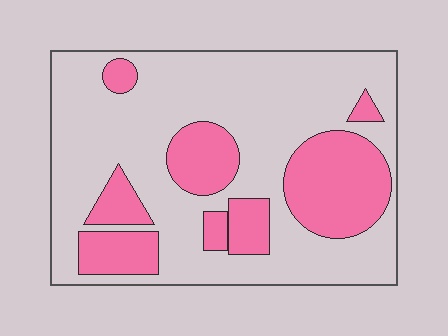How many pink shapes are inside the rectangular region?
8.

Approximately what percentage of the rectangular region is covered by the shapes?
Approximately 30%.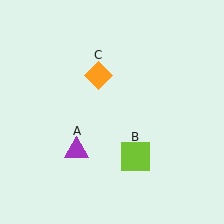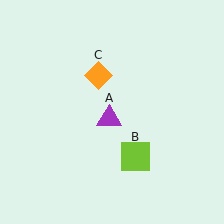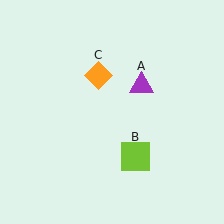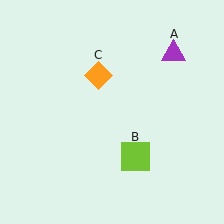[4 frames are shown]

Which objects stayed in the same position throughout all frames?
Lime square (object B) and orange diamond (object C) remained stationary.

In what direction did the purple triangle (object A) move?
The purple triangle (object A) moved up and to the right.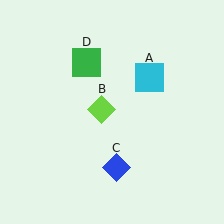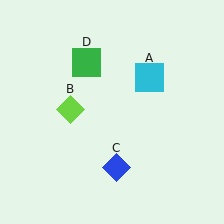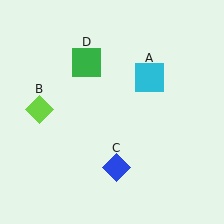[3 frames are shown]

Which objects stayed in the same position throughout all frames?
Cyan square (object A) and blue diamond (object C) and green square (object D) remained stationary.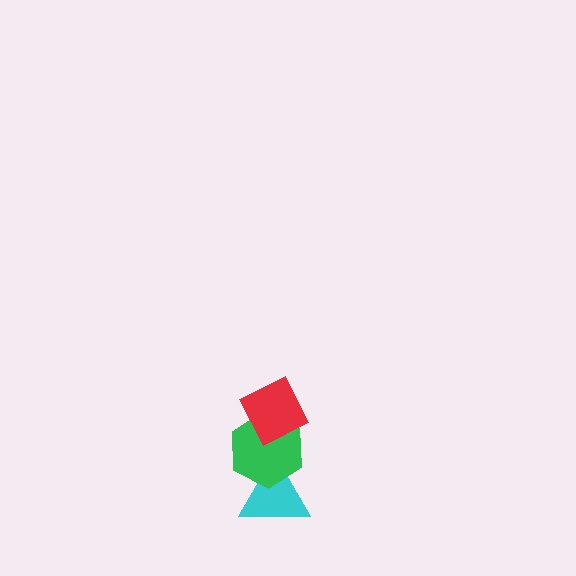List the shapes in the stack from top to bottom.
From top to bottom: the red diamond, the green hexagon, the cyan triangle.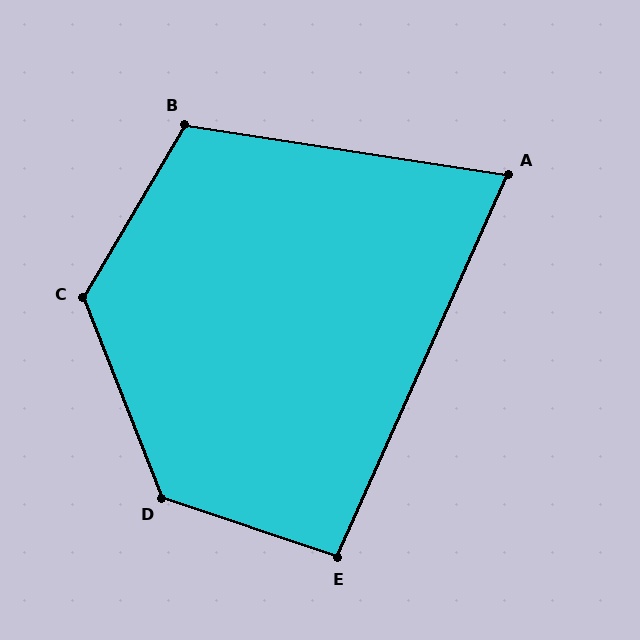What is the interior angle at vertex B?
Approximately 112 degrees (obtuse).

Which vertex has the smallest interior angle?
A, at approximately 75 degrees.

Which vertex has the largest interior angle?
D, at approximately 130 degrees.